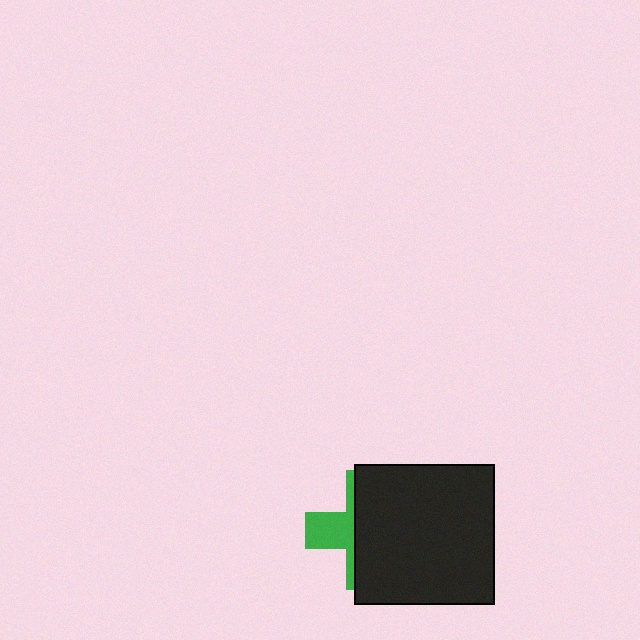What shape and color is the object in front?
The object in front is a black square.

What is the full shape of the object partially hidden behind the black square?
The partially hidden object is a green cross.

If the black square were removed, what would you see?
You would see the complete green cross.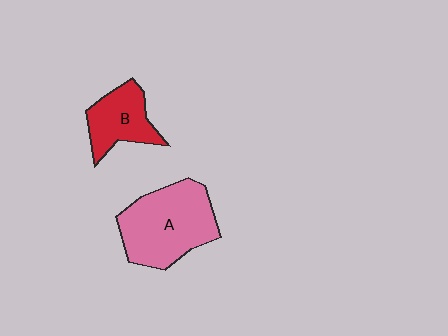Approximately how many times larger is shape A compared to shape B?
Approximately 1.8 times.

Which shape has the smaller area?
Shape B (red).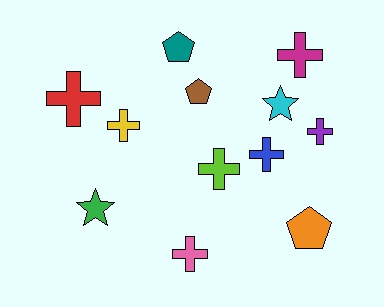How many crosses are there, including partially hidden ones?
There are 7 crosses.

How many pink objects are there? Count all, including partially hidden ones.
There is 1 pink object.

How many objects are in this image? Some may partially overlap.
There are 12 objects.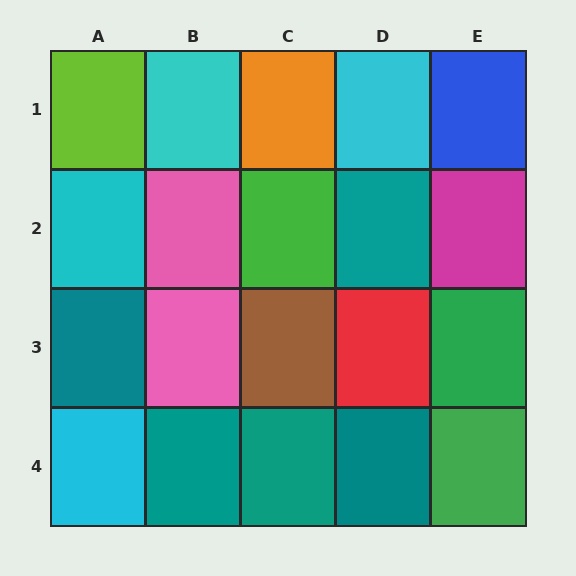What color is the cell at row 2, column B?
Pink.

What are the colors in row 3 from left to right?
Teal, pink, brown, red, green.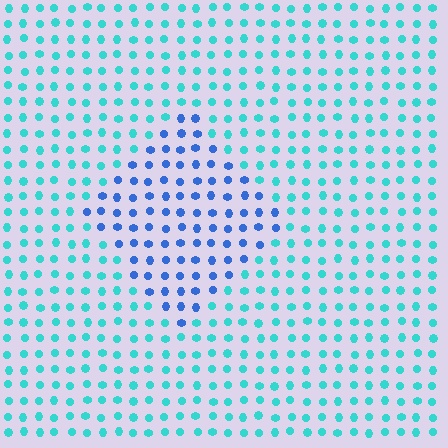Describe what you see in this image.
The image is filled with small cyan elements in a uniform arrangement. A diamond-shaped region is visible where the elements are tinted to a slightly different hue, forming a subtle color boundary.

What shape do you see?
I see a diamond.